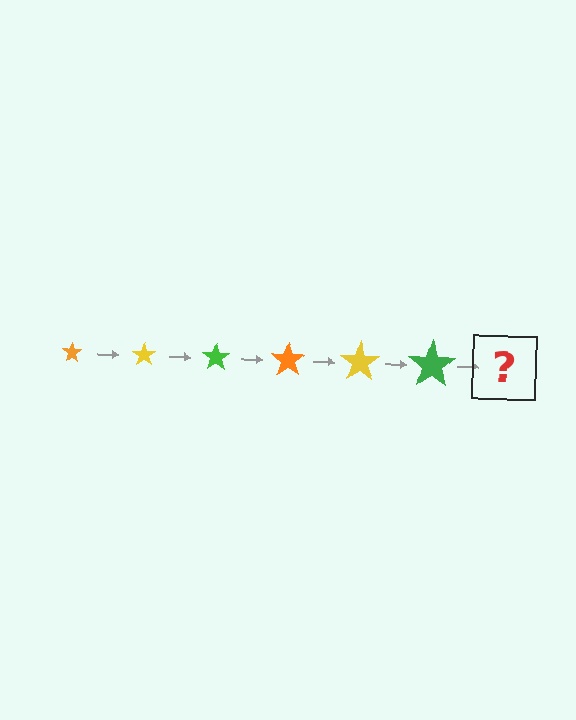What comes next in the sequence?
The next element should be an orange star, larger than the previous one.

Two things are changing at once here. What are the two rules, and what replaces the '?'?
The two rules are that the star grows larger each step and the color cycles through orange, yellow, and green. The '?' should be an orange star, larger than the previous one.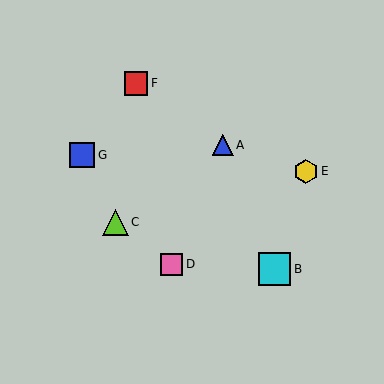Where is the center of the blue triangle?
The center of the blue triangle is at (223, 145).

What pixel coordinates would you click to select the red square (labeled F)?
Click at (136, 83) to select the red square F.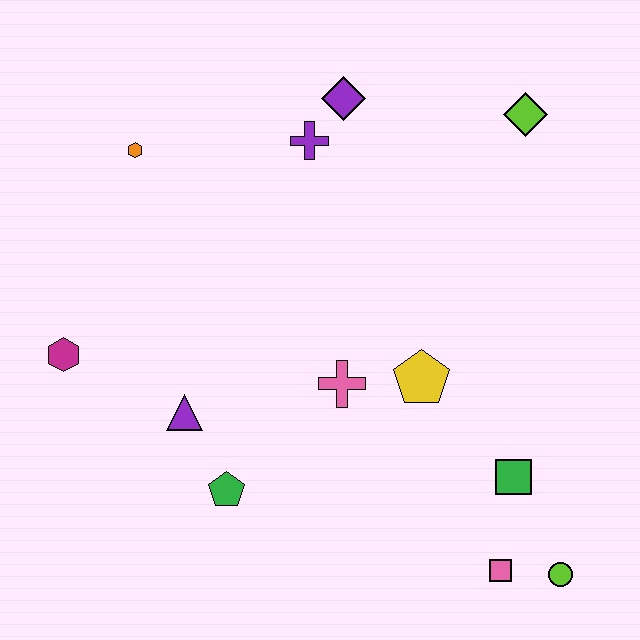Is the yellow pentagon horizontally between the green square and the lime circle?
No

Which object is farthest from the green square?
The orange hexagon is farthest from the green square.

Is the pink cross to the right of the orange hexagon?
Yes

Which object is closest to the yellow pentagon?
The pink cross is closest to the yellow pentagon.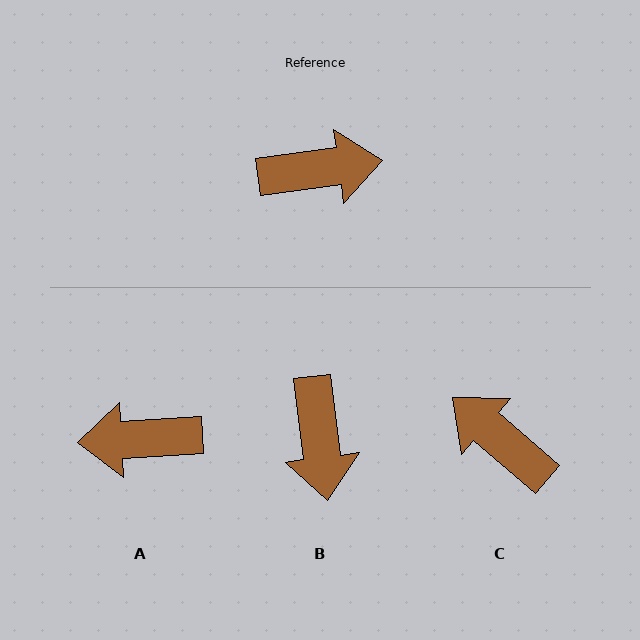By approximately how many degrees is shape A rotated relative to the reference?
Approximately 176 degrees counter-clockwise.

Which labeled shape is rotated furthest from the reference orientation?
A, about 176 degrees away.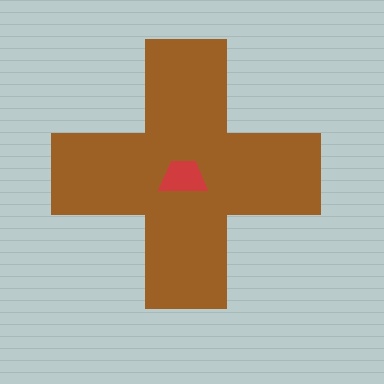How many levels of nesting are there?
2.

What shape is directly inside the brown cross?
The red trapezoid.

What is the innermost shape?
The red trapezoid.